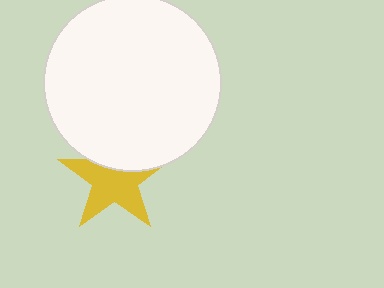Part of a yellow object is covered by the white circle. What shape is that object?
It is a star.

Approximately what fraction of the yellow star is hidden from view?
Roughly 33% of the yellow star is hidden behind the white circle.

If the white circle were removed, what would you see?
You would see the complete yellow star.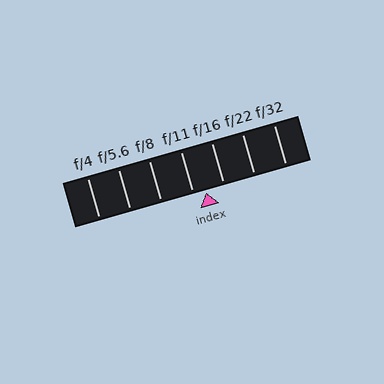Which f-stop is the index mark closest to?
The index mark is closest to f/11.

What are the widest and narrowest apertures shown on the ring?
The widest aperture shown is f/4 and the narrowest is f/32.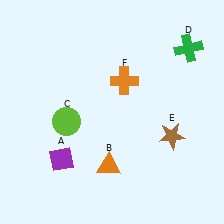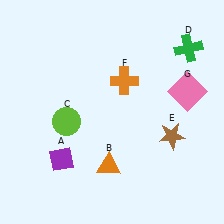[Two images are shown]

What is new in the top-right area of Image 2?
A pink square (G) was added in the top-right area of Image 2.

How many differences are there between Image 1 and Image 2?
There is 1 difference between the two images.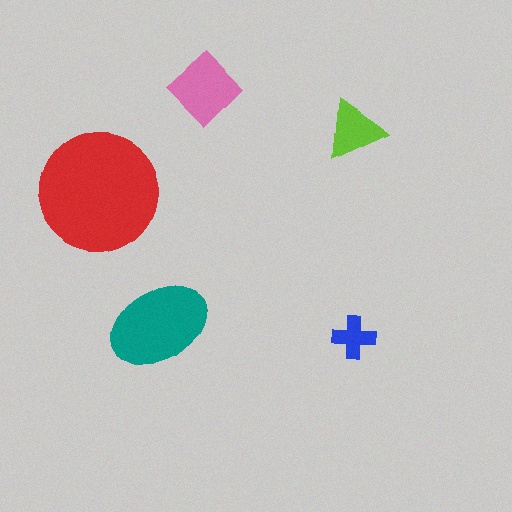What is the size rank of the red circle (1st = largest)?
1st.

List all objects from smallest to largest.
The blue cross, the lime triangle, the pink diamond, the teal ellipse, the red circle.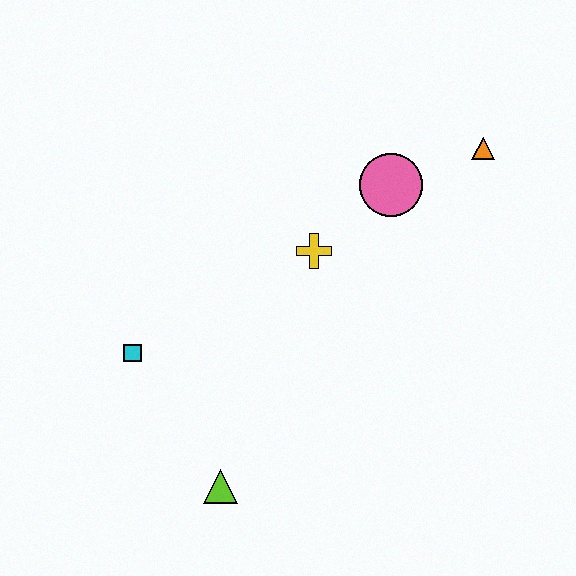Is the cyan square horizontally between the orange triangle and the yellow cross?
No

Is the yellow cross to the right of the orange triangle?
No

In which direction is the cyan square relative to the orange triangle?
The cyan square is to the left of the orange triangle.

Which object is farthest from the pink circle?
The lime triangle is farthest from the pink circle.